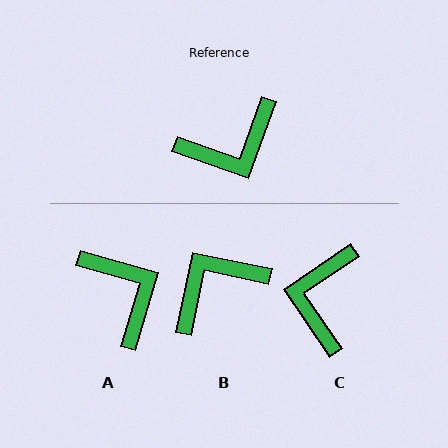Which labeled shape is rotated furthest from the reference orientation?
B, about 172 degrees away.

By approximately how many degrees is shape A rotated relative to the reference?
Approximately 94 degrees counter-clockwise.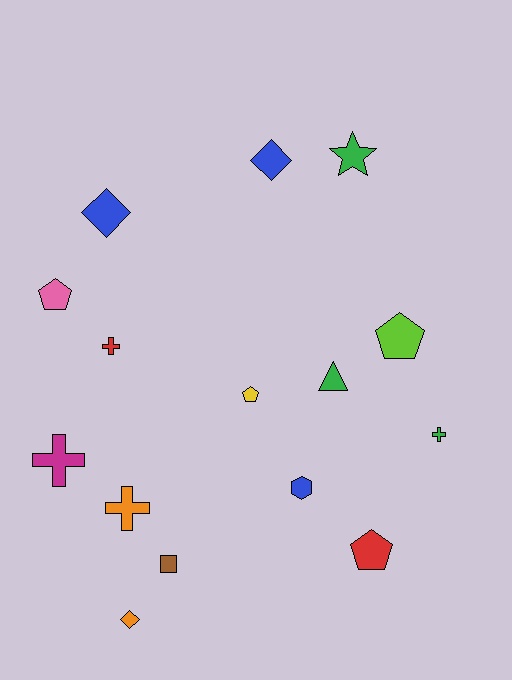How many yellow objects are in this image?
There is 1 yellow object.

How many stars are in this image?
There is 1 star.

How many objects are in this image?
There are 15 objects.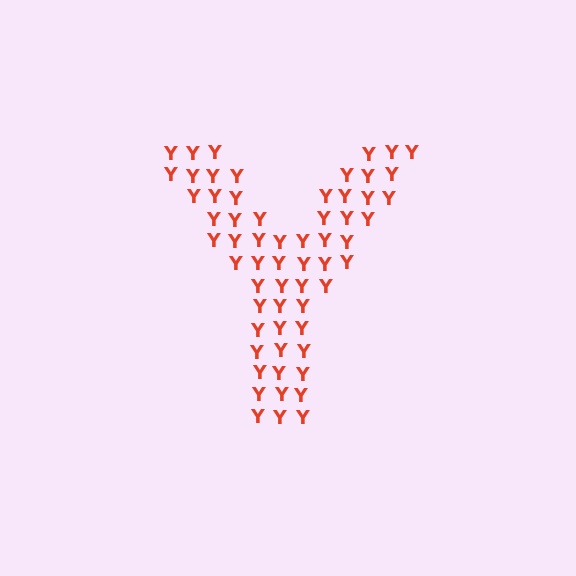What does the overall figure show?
The overall figure shows the letter Y.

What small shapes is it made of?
It is made of small letter Y's.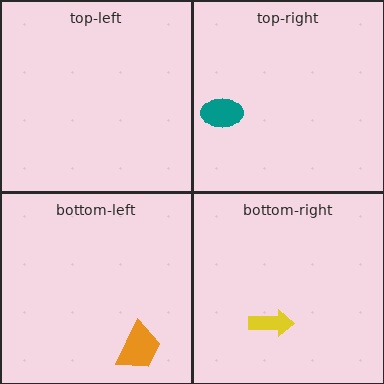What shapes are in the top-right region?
The teal ellipse.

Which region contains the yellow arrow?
The bottom-right region.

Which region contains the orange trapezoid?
The bottom-left region.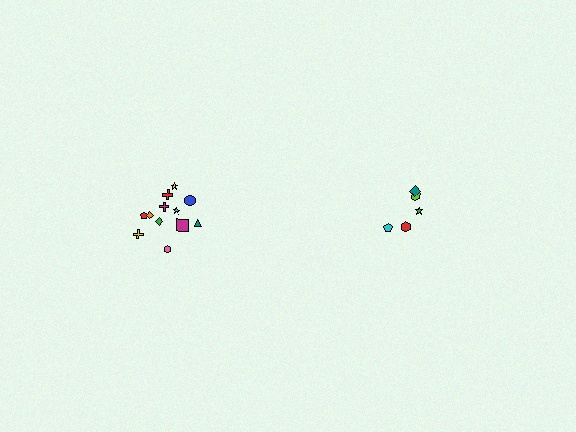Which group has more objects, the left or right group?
The left group.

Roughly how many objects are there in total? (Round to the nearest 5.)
Roughly 15 objects in total.